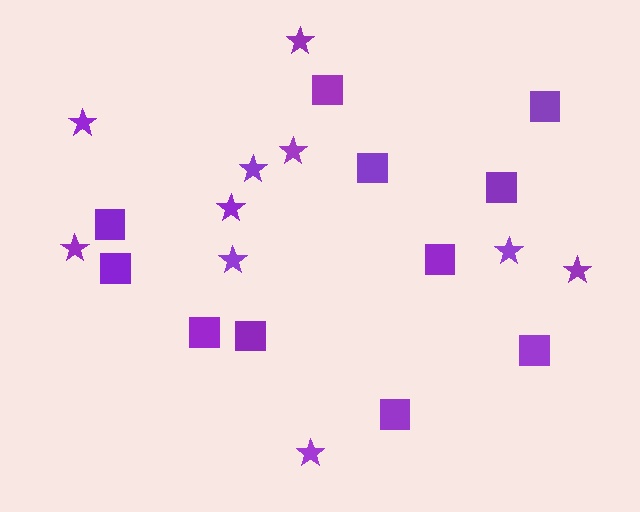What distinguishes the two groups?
There are 2 groups: one group of squares (11) and one group of stars (10).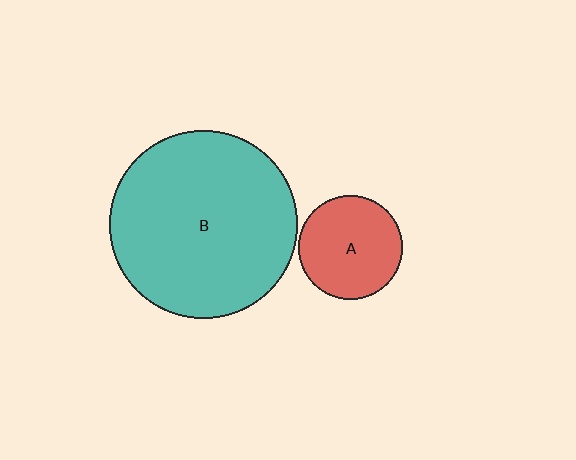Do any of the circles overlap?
No, none of the circles overlap.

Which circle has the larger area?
Circle B (teal).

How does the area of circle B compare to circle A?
Approximately 3.3 times.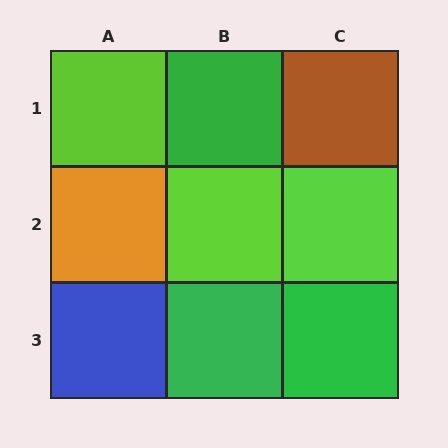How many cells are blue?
1 cell is blue.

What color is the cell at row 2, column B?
Lime.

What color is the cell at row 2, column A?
Orange.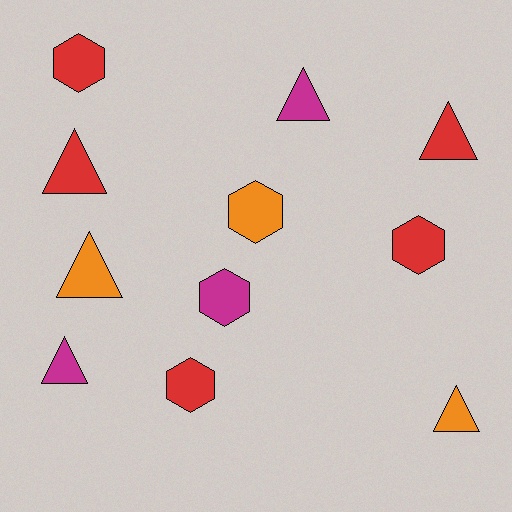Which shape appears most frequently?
Triangle, with 6 objects.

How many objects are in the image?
There are 11 objects.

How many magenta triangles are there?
There are 2 magenta triangles.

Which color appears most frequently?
Red, with 5 objects.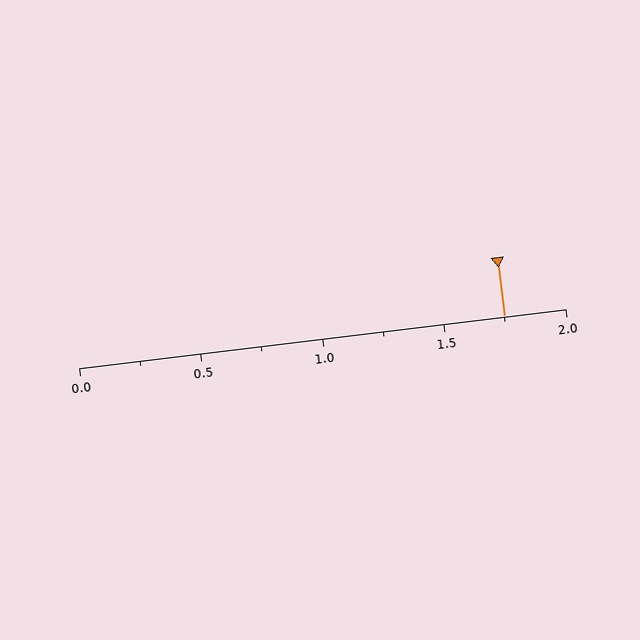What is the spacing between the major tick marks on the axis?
The major ticks are spaced 0.5 apart.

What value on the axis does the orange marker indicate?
The marker indicates approximately 1.75.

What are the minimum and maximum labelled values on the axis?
The axis runs from 0.0 to 2.0.